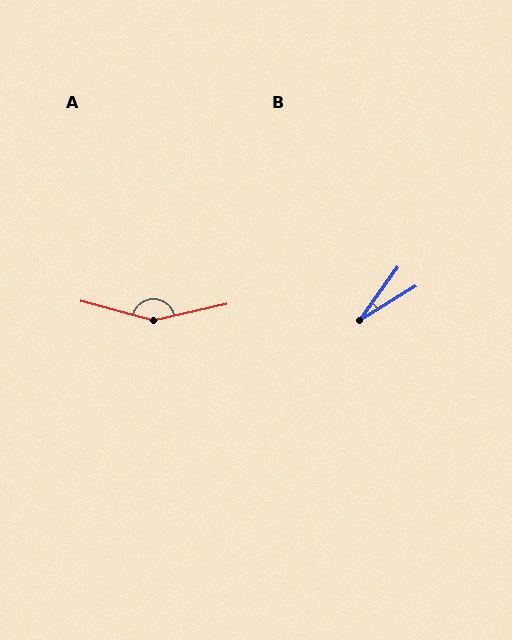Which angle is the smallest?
B, at approximately 23 degrees.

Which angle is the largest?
A, at approximately 152 degrees.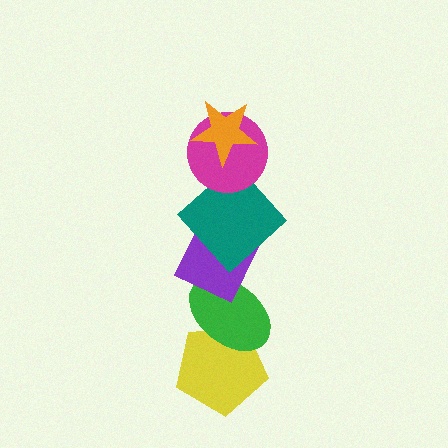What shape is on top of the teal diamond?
The magenta circle is on top of the teal diamond.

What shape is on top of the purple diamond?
The teal diamond is on top of the purple diamond.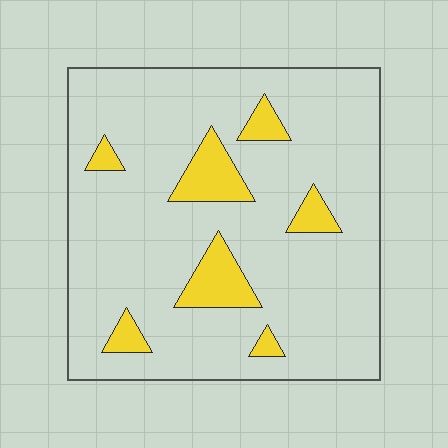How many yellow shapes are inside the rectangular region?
7.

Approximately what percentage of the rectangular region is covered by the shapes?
Approximately 15%.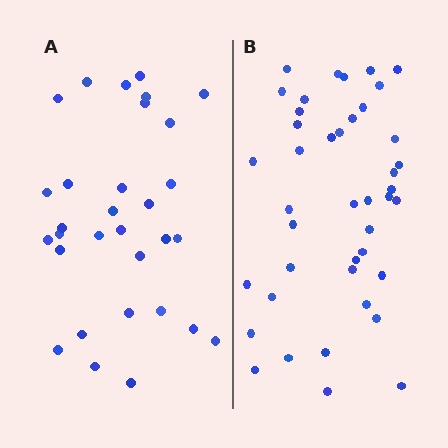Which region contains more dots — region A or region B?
Region B (the right region) has more dots.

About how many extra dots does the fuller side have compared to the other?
Region B has roughly 12 or so more dots than region A.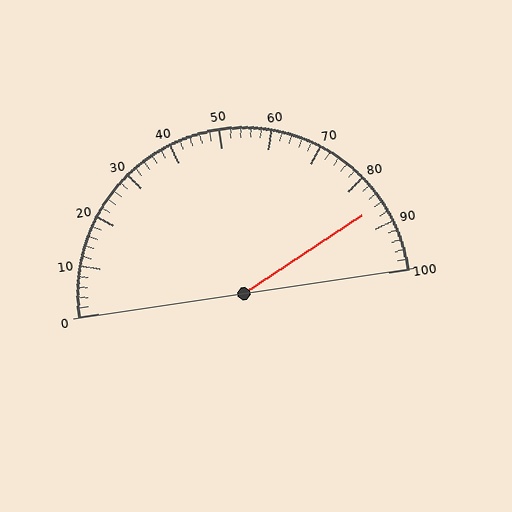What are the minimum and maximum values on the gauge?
The gauge ranges from 0 to 100.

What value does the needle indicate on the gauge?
The needle indicates approximately 86.